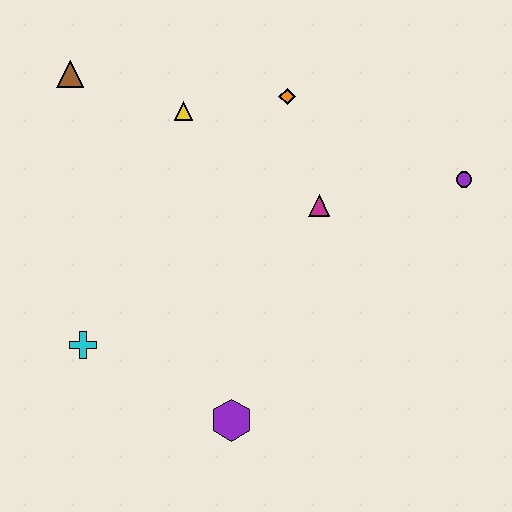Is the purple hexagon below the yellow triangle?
Yes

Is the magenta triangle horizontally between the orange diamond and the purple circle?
Yes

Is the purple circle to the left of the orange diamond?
No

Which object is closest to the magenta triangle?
The orange diamond is closest to the magenta triangle.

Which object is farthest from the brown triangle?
The purple circle is farthest from the brown triangle.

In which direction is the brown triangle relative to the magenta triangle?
The brown triangle is to the left of the magenta triangle.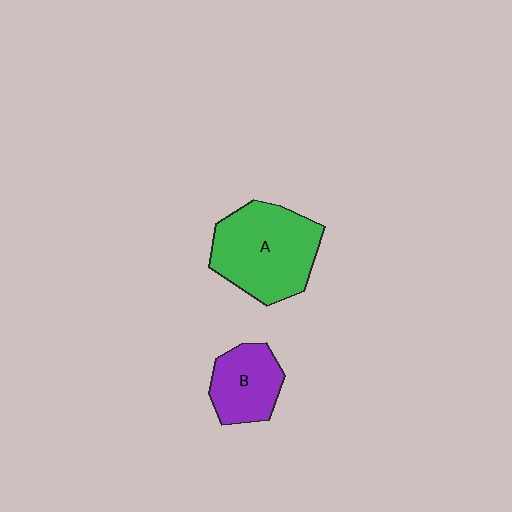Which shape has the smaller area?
Shape B (purple).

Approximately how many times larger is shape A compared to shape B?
Approximately 1.8 times.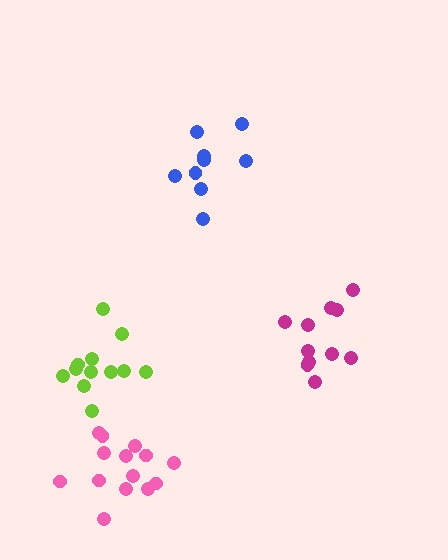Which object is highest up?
The blue cluster is topmost.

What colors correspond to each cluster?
The clusters are colored: pink, blue, magenta, lime.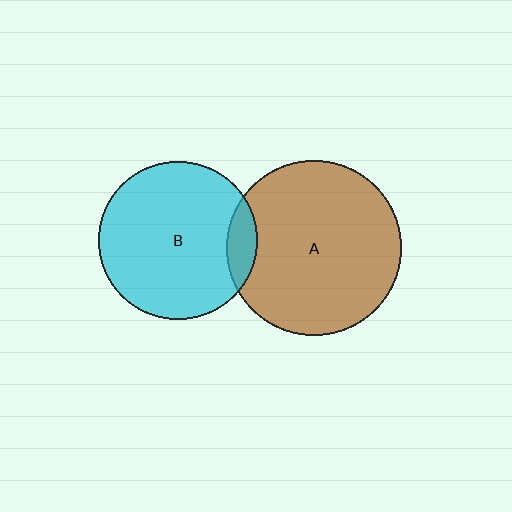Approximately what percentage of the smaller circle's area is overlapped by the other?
Approximately 10%.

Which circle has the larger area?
Circle A (brown).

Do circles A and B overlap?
Yes.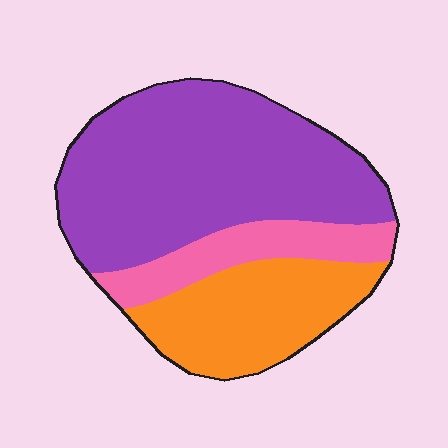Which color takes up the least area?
Pink, at roughly 15%.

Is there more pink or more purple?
Purple.